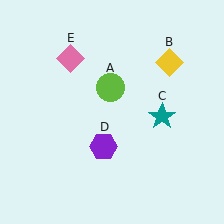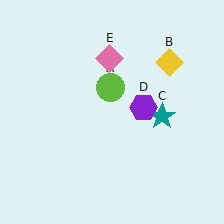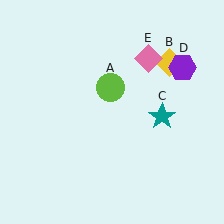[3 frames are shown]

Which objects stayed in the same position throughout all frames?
Lime circle (object A) and yellow diamond (object B) and teal star (object C) remained stationary.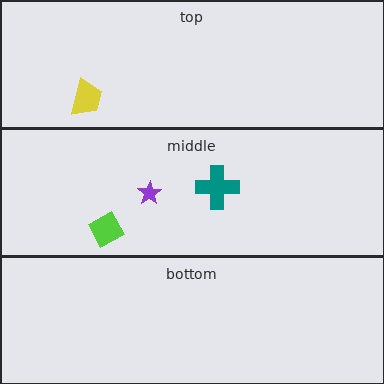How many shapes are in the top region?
1.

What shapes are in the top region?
The yellow trapezoid.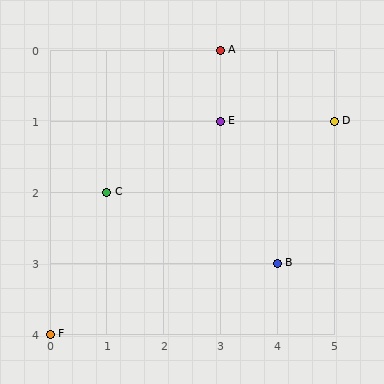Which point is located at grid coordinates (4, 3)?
Point B is at (4, 3).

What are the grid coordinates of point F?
Point F is at grid coordinates (0, 4).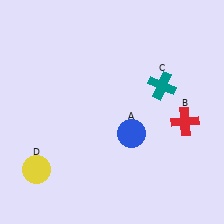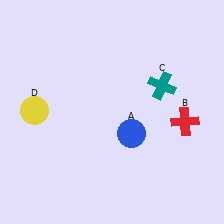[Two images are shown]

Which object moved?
The yellow circle (D) moved up.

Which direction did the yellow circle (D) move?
The yellow circle (D) moved up.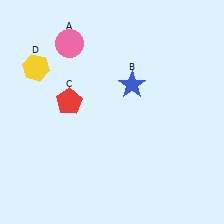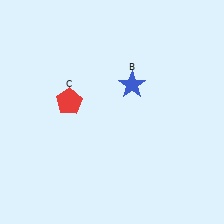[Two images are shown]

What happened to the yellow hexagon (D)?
The yellow hexagon (D) was removed in Image 2. It was in the top-left area of Image 1.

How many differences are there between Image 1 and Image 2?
There are 2 differences between the two images.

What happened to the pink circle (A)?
The pink circle (A) was removed in Image 2. It was in the top-left area of Image 1.